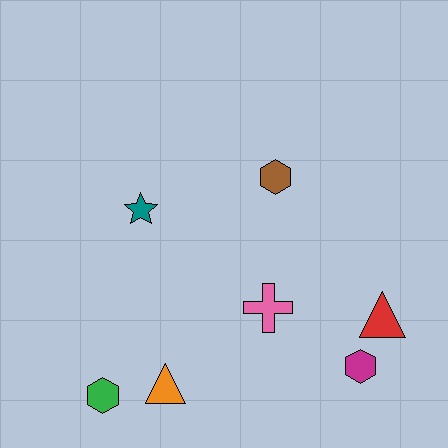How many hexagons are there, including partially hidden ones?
There are 3 hexagons.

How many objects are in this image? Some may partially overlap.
There are 7 objects.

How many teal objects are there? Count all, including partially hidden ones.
There is 1 teal object.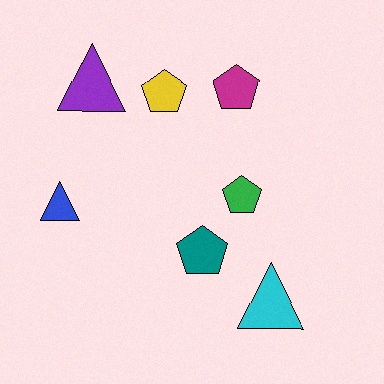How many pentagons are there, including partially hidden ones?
There are 4 pentagons.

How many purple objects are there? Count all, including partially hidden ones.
There is 1 purple object.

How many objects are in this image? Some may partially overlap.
There are 7 objects.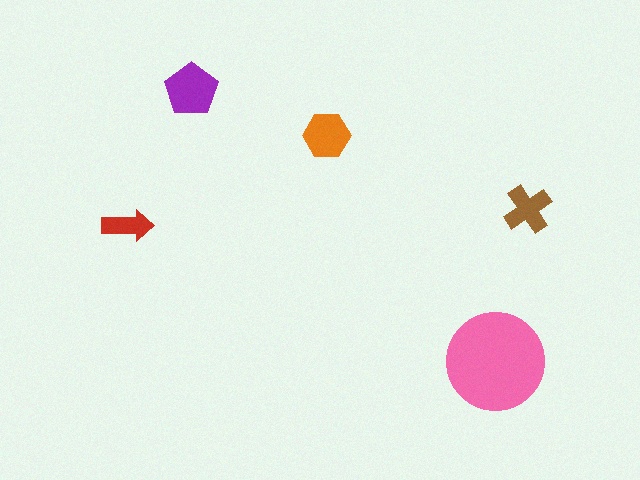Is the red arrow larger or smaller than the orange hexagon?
Smaller.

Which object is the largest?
The pink circle.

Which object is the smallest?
The red arrow.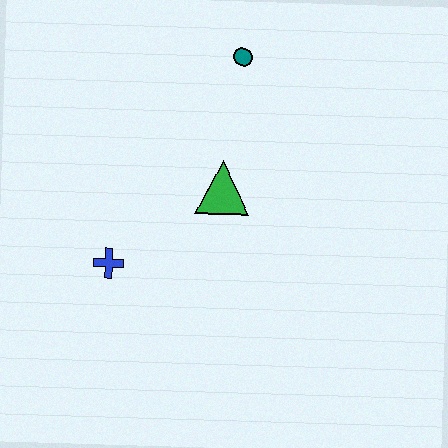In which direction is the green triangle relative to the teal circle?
The green triangle is below the teal circle.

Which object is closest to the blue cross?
The green triangle is closest to the blue cross.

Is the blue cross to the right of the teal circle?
No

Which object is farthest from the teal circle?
The blue cross is farthest from the teal circle.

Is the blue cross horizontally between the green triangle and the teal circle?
No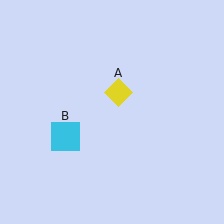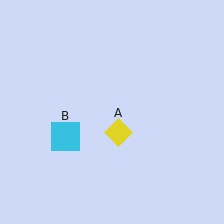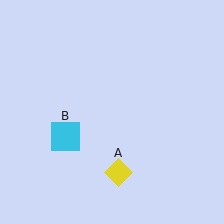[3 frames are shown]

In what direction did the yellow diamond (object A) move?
The yellow diamond (object A) moved down.